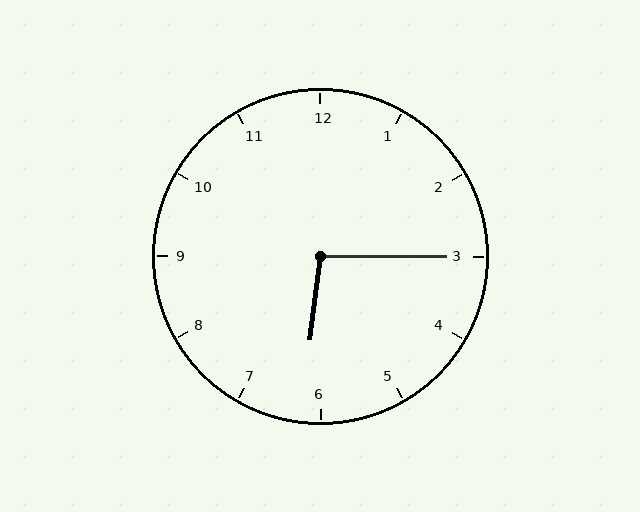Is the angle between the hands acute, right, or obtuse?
It is obtuse.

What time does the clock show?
6:15.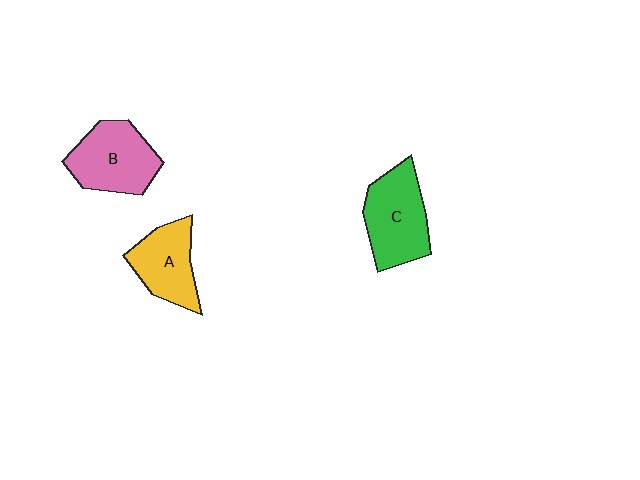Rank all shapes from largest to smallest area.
From largest to smallest: C (green), B (pink), A (yellow).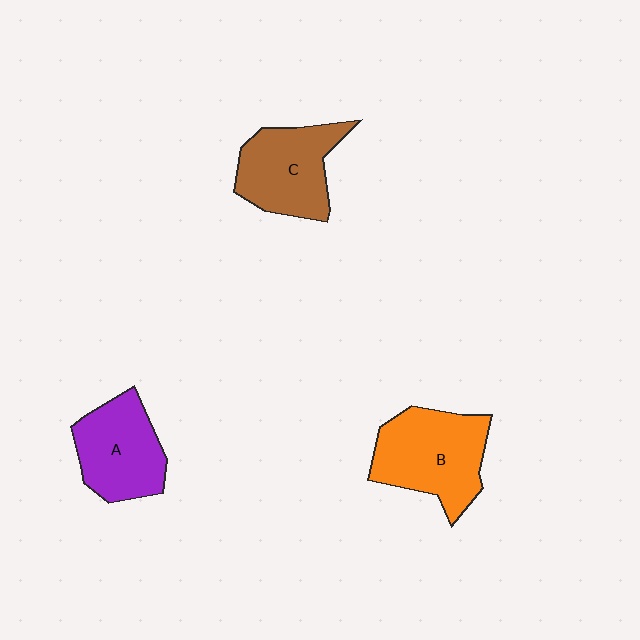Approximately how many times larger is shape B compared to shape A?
Approximately 1.2 times.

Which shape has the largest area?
Shape B (orange).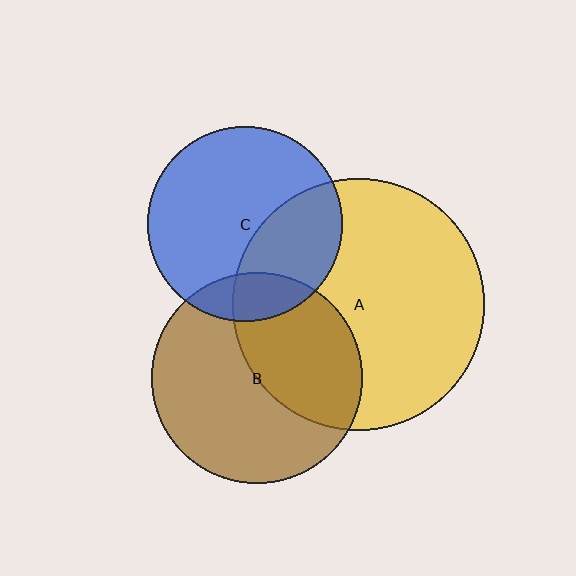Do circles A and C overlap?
Yes.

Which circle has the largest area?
Circle A (yellow).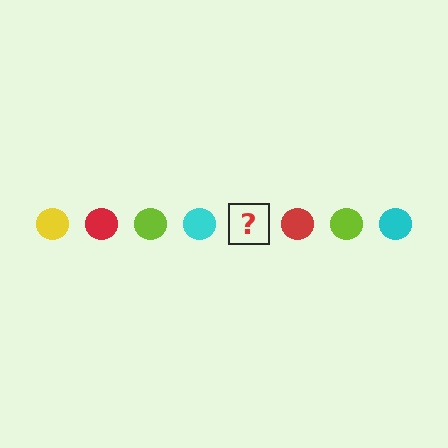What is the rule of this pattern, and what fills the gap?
The rule is that the pattern cycles through yellow, red, lime, cyan circles. The gap should be filled with a yellow circle.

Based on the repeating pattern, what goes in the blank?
The blank should be a yellow circle.